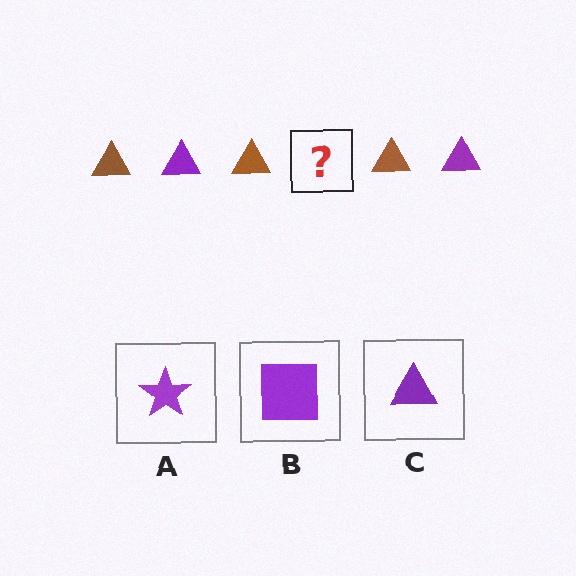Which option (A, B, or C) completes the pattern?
C.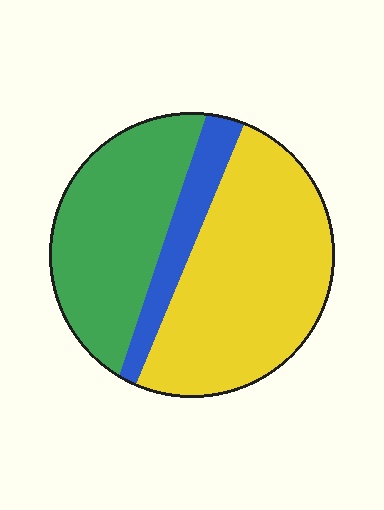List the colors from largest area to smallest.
From largest to smallest: yellow, green, blue.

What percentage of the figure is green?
Green takes up about three eighths (3/8) of the figure.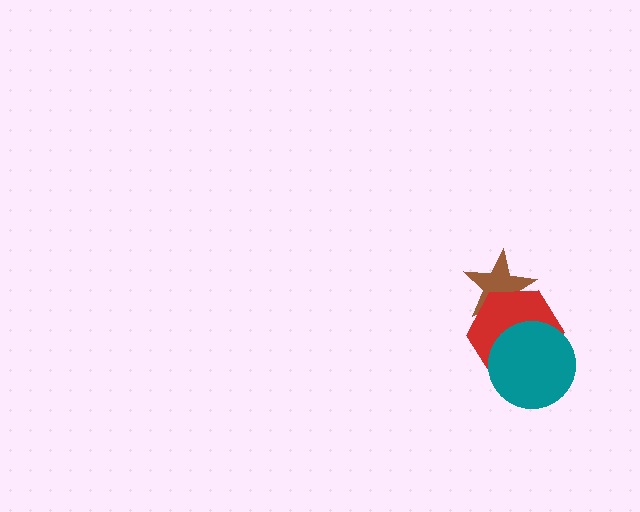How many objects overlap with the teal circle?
1 object overlaps with the teal circle.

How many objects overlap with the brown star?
1 object overlaps with the brown star.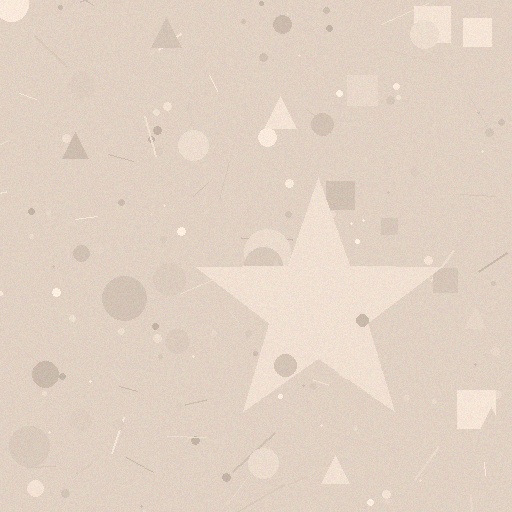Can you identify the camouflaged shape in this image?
The camouflaged shape is a star.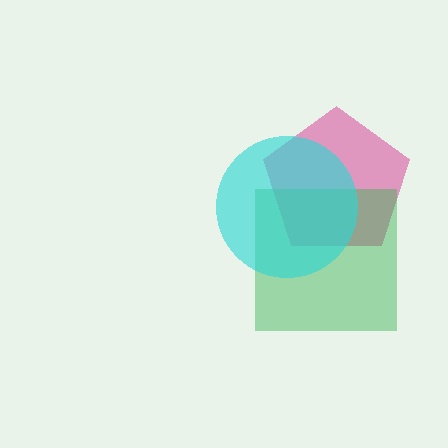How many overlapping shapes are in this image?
There are 3 overlapping shapes in the image.